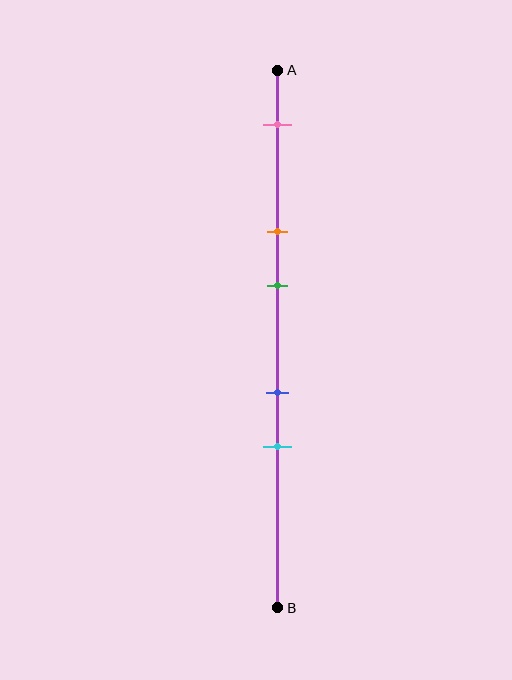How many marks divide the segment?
There are 5 marks dividing the segment.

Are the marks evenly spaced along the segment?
No, the marks are not evenly spaced.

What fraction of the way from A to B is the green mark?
The green mark is approximately 40% (0.4) of the way from A to B.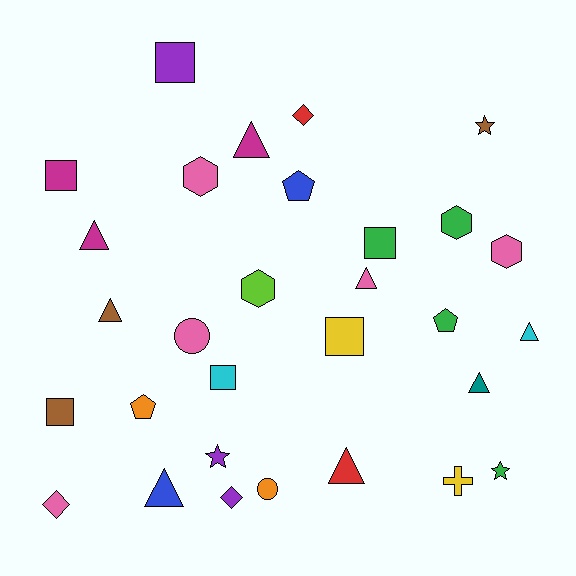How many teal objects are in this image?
There is 1 teal object.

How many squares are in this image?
There are 6 squares.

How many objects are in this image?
There are 30 objects.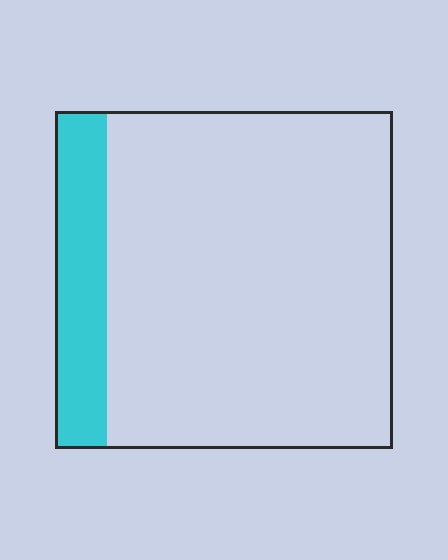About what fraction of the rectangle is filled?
About one sixth (1/6).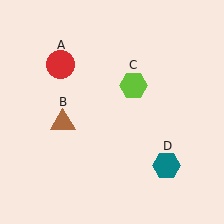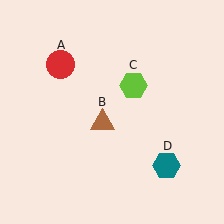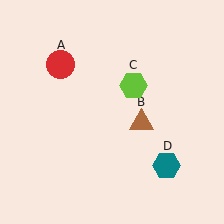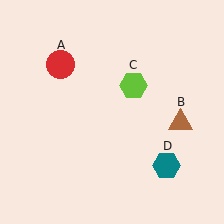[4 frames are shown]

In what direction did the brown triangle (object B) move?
The brown triangle (object B) moved right.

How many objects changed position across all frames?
1 object changed position: brown triangle (object B).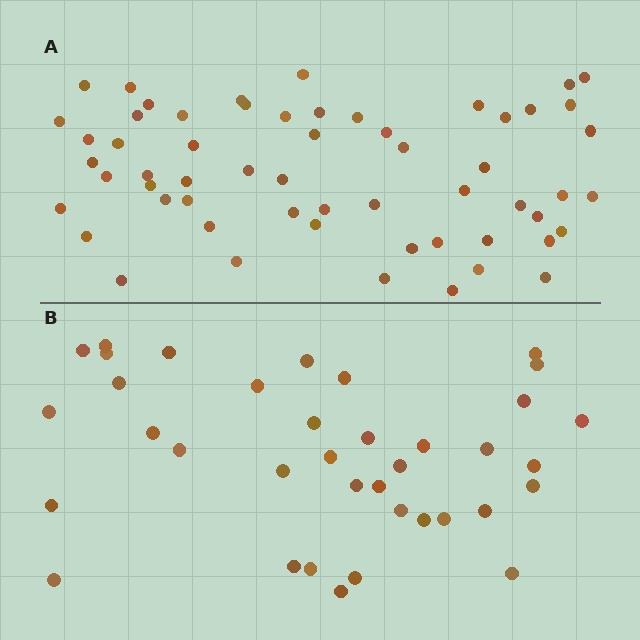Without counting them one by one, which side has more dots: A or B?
Region A (the top region) has more dots.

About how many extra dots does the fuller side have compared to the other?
Region A has approximately 20 more dots than region B.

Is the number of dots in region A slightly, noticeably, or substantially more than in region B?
Region A has substantially more. The ratio is roughly 1.6 to 1.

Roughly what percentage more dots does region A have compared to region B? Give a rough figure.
About 55% more.